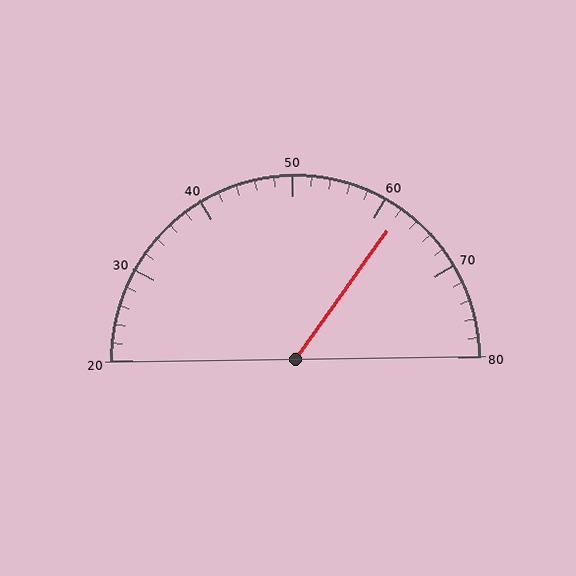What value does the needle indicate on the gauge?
The needle indicates approximately 62.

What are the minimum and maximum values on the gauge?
The gauge ranges from 20 to 80.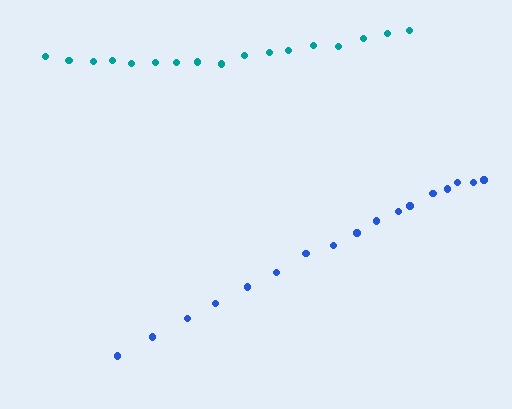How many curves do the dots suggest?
There are 2 distinct paths.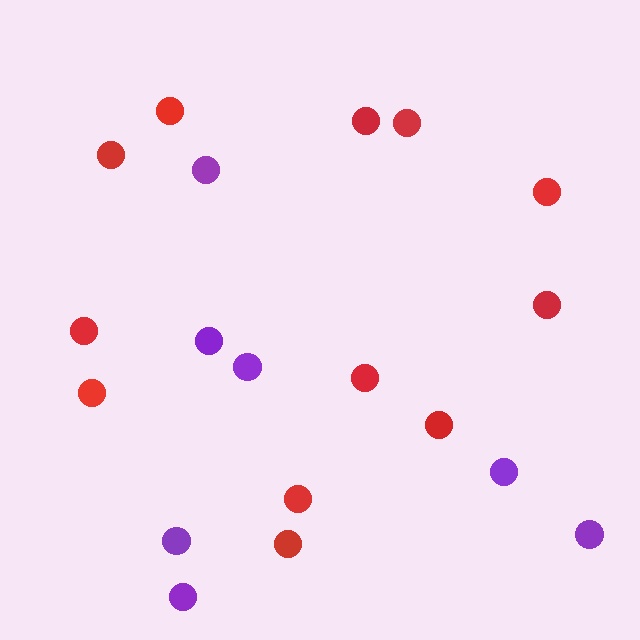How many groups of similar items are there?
There are 2 groups: one group of red circles (12) and one group of purple circles (7).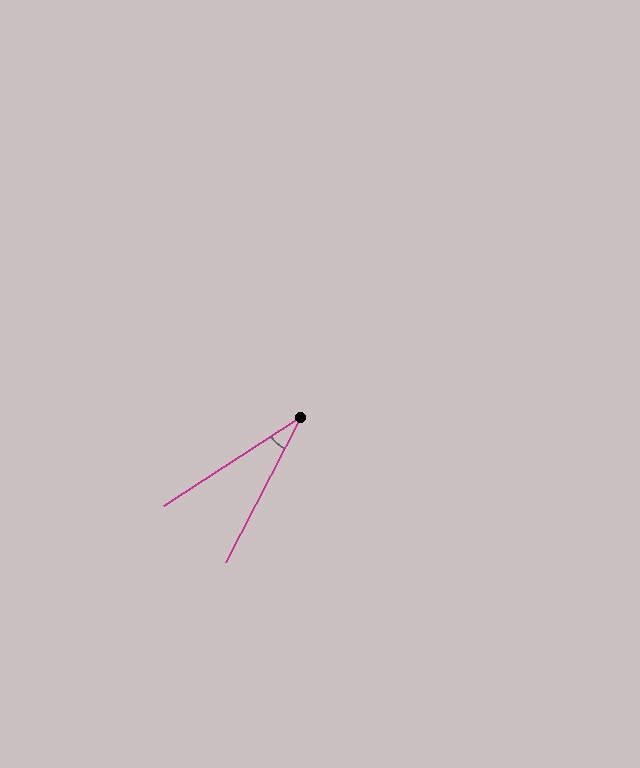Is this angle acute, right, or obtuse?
It is acute.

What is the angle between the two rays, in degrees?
Approximately 30 degrees.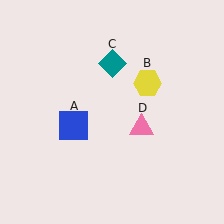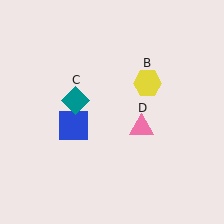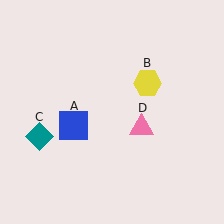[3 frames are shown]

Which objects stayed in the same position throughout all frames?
Blue square (object A) and yellow hexagon (object B) and pink triangle (object D) remained stationary.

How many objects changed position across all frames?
1 object changed position: teal diamond (object C).